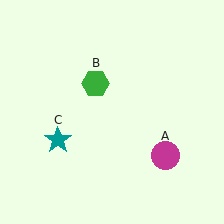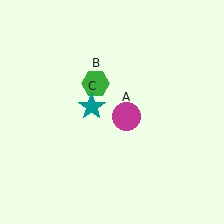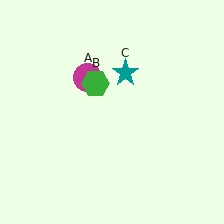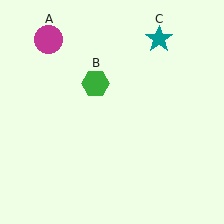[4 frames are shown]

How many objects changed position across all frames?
2 objects changed position: magenta circle (object A), teal star (object C).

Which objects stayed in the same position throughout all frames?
Green hexagon (object B) remained stationary.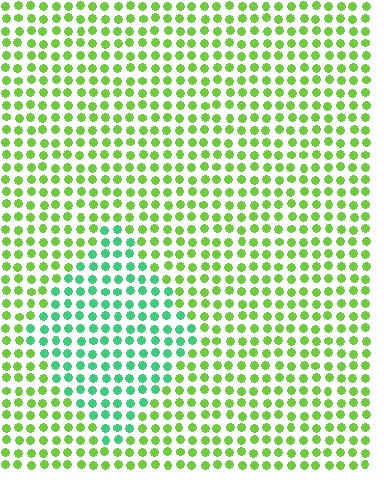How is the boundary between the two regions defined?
The boundary is defined purely by a slight shift in hue (about 48 degrees). Spacing, size, and orientation are identical on both sides.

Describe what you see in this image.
The image is filled with small lime elements in a uniform arrangement. A diamond-shaped region is visible where the elements are tinted to a slightly different hue, forming a subtle color boundary.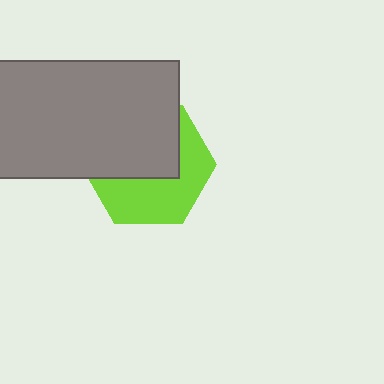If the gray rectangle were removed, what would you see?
You would see the complete lime hexagon.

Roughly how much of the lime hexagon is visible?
About half of it is visible (roughly 48%).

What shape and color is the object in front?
The object in front is a gray rectangle.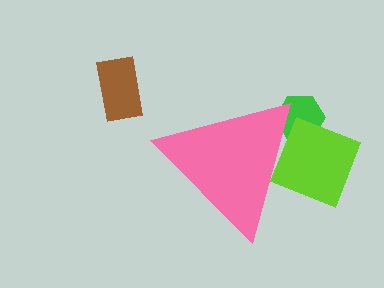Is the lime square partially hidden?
Yes, the lime square is partially hidden behind the pink triangle.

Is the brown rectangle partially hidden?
No, the brown rectangle is fully visible.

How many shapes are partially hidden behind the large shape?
2 shapes are partially hidden.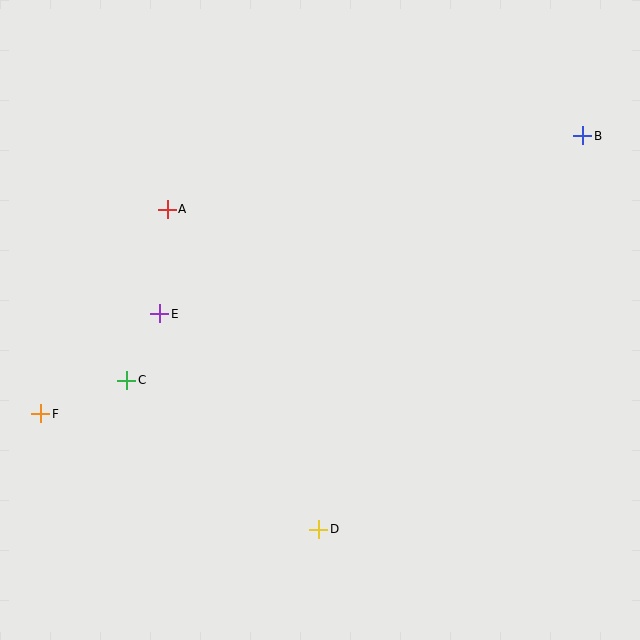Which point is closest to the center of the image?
Point E at (160, 314) is closest to the center.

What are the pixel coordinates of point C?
Point C is at (127, 380).